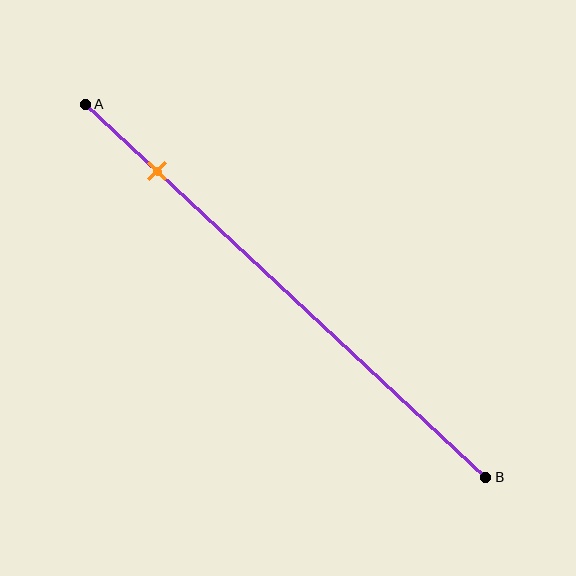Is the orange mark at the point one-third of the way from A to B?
No, the mark is at about 20% from A, not at the 33% one-third point.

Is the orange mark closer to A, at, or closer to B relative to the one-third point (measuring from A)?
The orange mark is closer to point A than the one-third point of segment AB.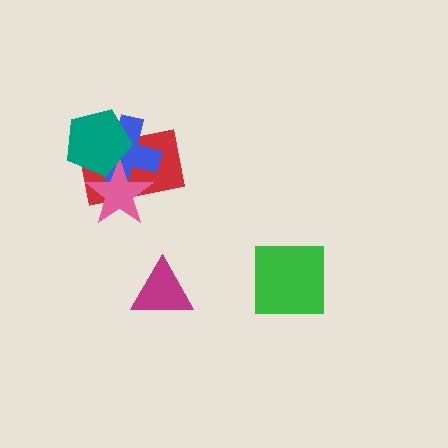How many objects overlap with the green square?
0 objects overlap with the green square.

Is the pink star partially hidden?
Yes, it is partially covered by another shape.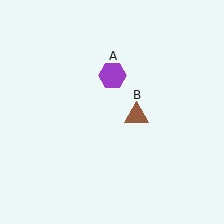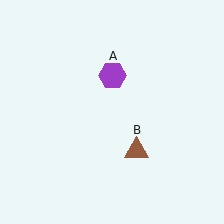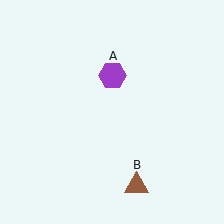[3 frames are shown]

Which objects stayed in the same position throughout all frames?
Purple hexagon (object A) remained stationary.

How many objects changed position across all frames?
1 object changed position: brown triangle (object B).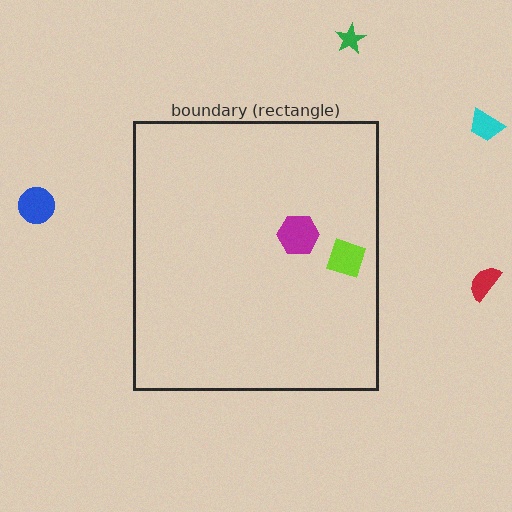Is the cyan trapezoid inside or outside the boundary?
Outside.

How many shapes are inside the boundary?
2 inside, 4 outside.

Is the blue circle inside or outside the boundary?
Outside.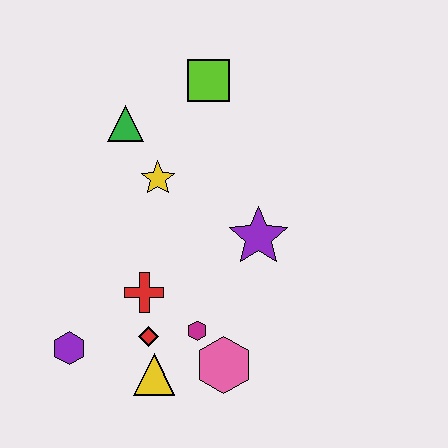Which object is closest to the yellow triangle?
The red diamond is closest to the yellow triangle.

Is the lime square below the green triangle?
No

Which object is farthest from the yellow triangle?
The lime square is farthest from the yellow triangle.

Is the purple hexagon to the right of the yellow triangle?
No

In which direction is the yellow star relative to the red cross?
The yellow star is above the red cross.